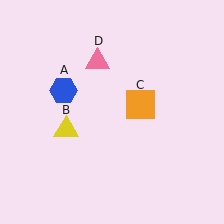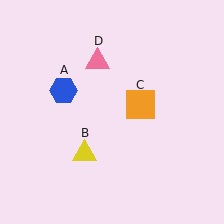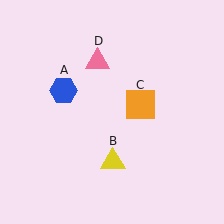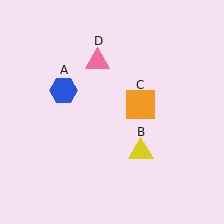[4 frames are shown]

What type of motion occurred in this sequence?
The yellow triangle (object B) rotated counterclockwise around the center of the scene.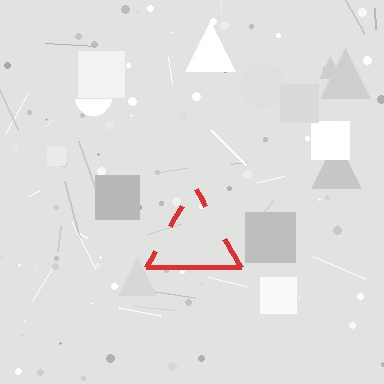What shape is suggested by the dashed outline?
The dashed outline suggests a triangle.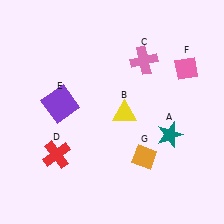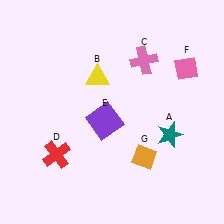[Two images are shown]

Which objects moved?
The objects that moved are: the yellow triangle (B), the purple square (E).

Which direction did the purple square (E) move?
The purple square (E) moved right.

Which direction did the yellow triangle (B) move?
The yellow triangle (B) moved up.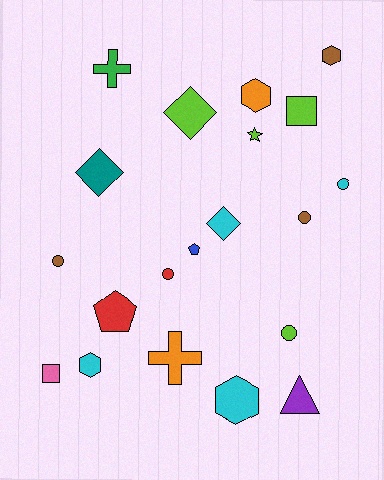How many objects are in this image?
There are 20 objects.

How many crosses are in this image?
There are 2 crosses.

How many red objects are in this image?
There are 2 red objects.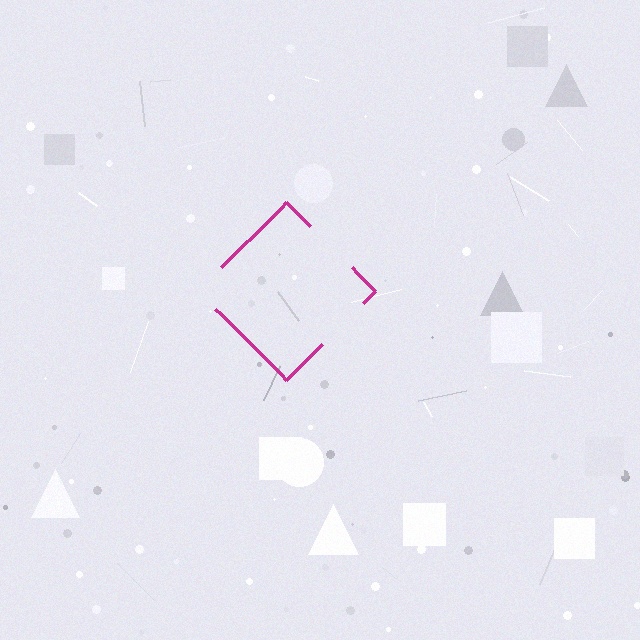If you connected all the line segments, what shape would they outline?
They would outline a diamond.